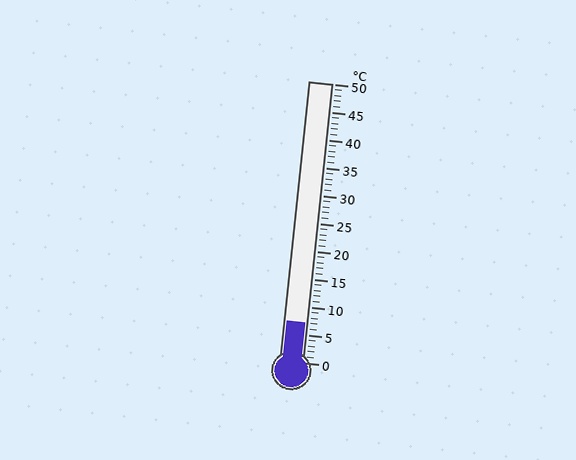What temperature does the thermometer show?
The thermometer shows approximately 7°C.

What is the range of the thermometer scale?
The thermometer scale ranges from 0°C to 50°C.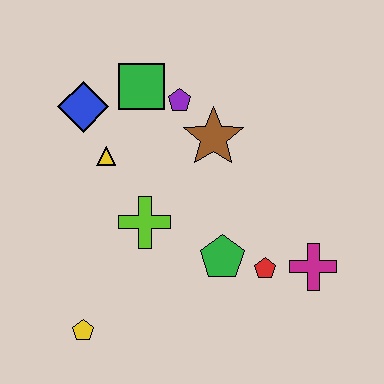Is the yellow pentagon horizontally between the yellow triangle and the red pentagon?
No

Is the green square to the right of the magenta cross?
No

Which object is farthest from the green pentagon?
The blue diamond is farthest from the green pentagon.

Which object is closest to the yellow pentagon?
The lime cross is closest to the yellow pentagon.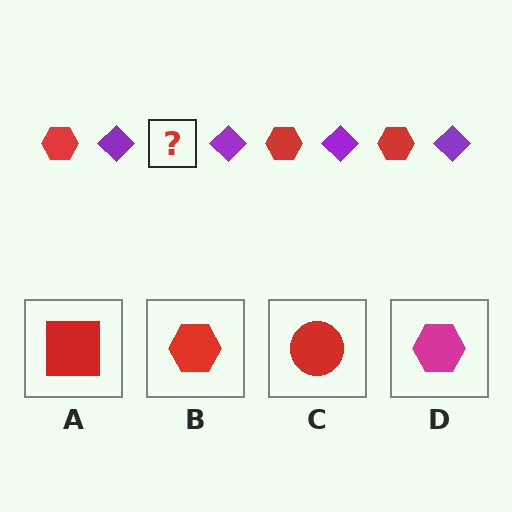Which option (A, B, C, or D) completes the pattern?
B.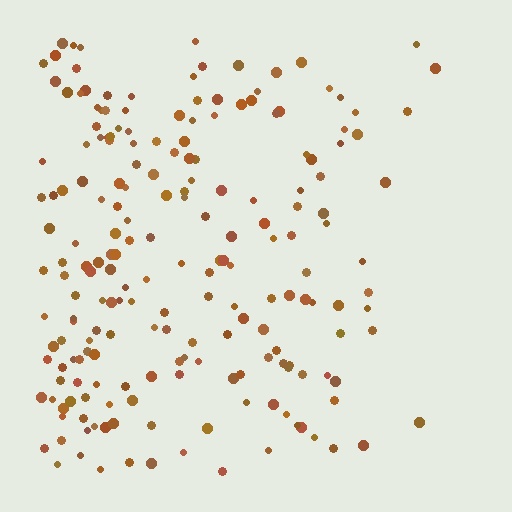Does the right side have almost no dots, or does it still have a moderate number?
Still a moderate number, just noticeably fewer than the left.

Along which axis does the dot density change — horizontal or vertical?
Horizontal.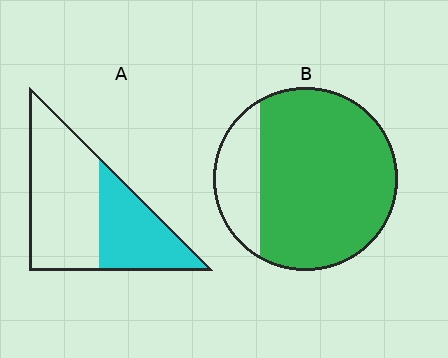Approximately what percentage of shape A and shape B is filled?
A is approximately 40% and B is approximately 80%.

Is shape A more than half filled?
No.